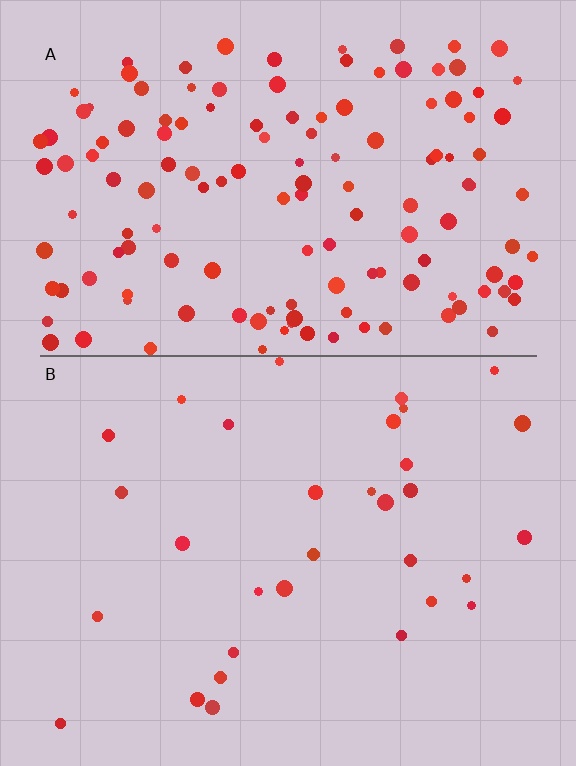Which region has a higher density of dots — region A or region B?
A (the top).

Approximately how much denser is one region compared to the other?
Approximately 4.5× — region A over region B.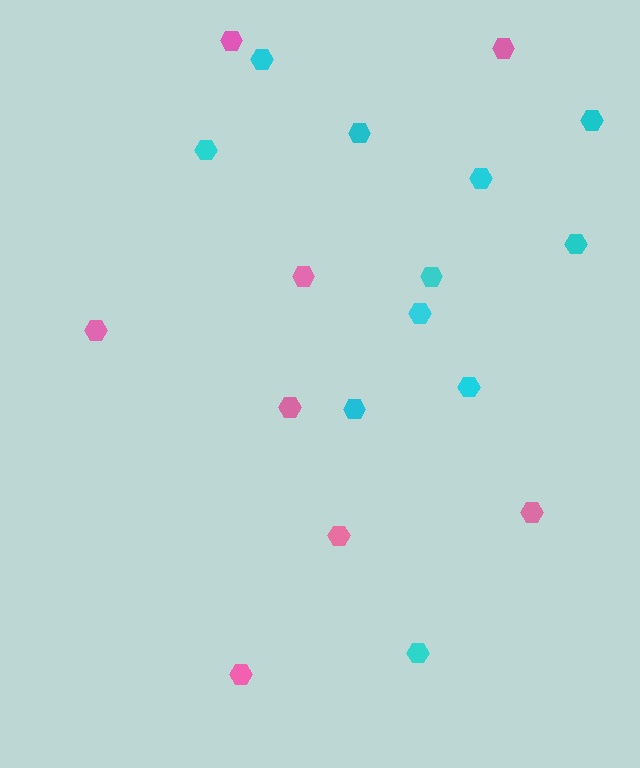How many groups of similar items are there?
There are 2 groups: one group of pink hexagons (8) and one group of cyan hexagons (11).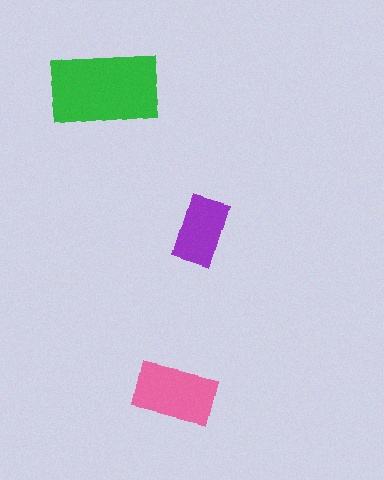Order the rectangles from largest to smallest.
the green one, the pink one, the purple one.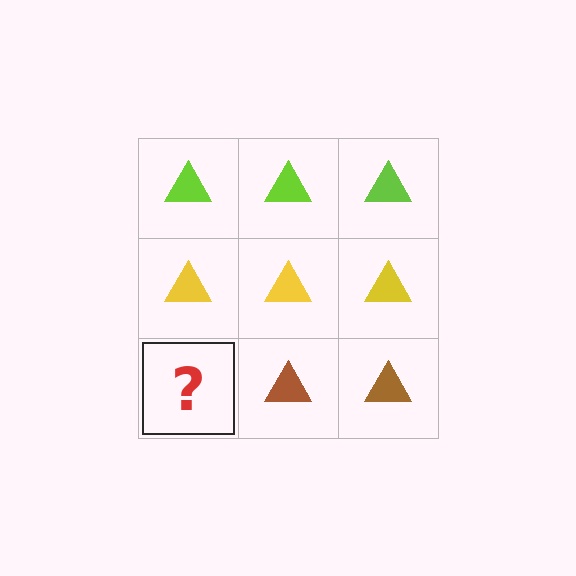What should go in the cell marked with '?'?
The missing cell should contain a brown triangle.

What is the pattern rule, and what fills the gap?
The rule is that each row has a consistent color. The gap should be filled with a brown triangle.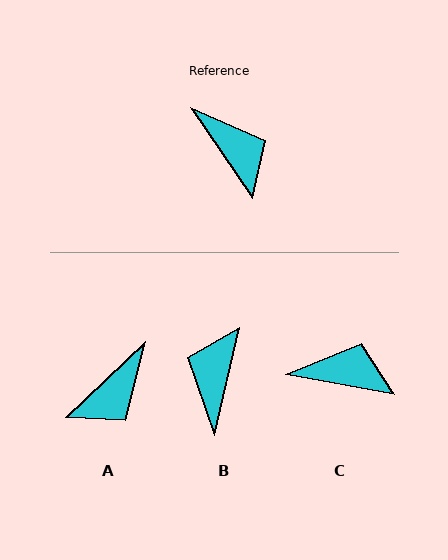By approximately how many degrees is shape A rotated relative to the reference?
Approximately 81 degrees clockwise.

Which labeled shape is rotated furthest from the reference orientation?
B, about 133 degrees away.